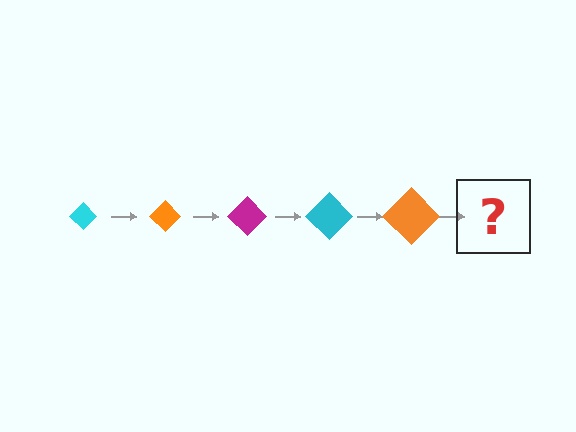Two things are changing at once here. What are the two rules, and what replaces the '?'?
The two rules are that the diamond grows larger each step and the color cycles through cyan, orange, and magenta. The '?' should be a magenta diamond, larger than the previous one.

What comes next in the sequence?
The next element should be a magenta diamond, larger than the previous one.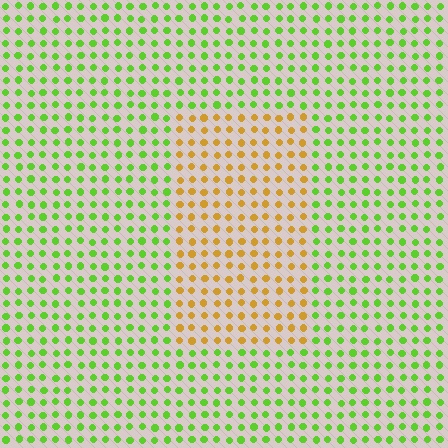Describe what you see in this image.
The image is filled with small lime elements in a uniform arrangement. A rectangle-shaped region is visible where the elements are tinted to a slightly different hue, forming a subtle color boundary.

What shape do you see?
I see a rectangle.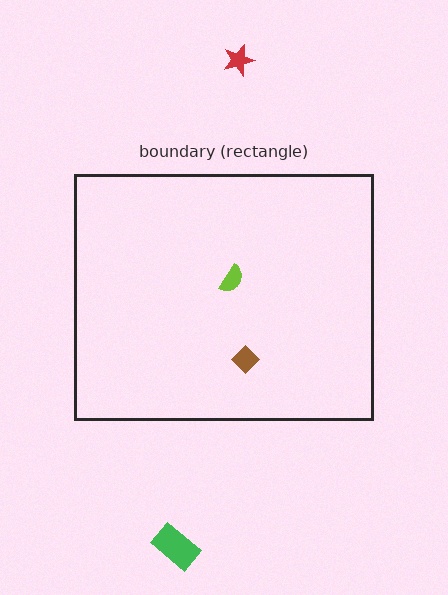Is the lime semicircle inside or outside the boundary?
Inside.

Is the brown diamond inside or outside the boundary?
Inside.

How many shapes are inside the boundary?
2 inside, 2 outside.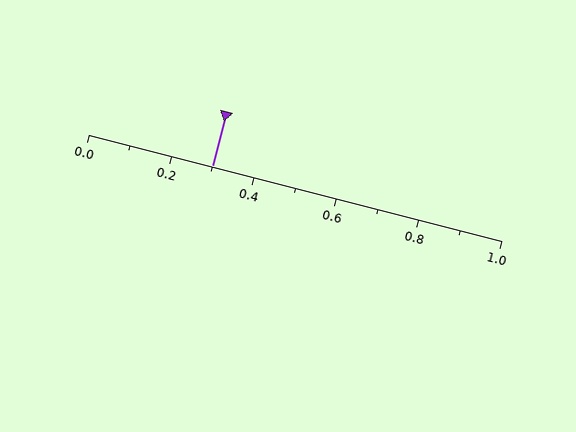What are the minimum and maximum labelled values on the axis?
The axis runs from 0.0 to 1.0.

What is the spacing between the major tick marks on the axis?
The major ticks are spaced 0.2 apart.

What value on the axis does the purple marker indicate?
The marker indicates approximately 0.3.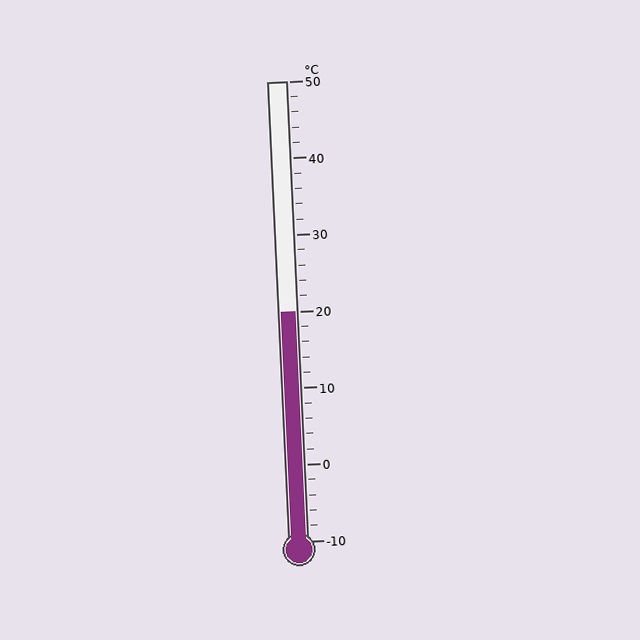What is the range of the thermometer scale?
The thermometer scale ranges from -10°C to 50°C.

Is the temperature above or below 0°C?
The temperature is above 0°C.